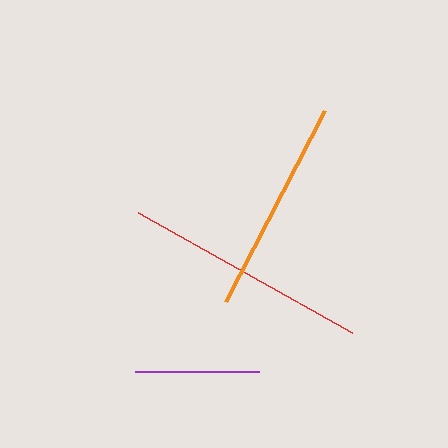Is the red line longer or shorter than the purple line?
The red line is longer than the purple line.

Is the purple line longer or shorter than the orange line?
The orange line is longer than the purple line.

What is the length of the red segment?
The red segment is approximately 245 pixels long.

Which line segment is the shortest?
The purple line is the shortest at approximately 124 pixels.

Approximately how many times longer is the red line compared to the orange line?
The red line is approximately 1.1 times the length of the orange line.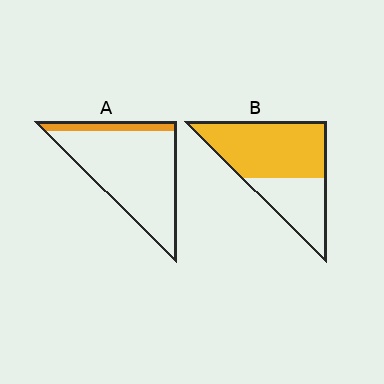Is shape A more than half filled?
No.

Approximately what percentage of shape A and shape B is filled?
A is approximately 15% and B is approximately 65%.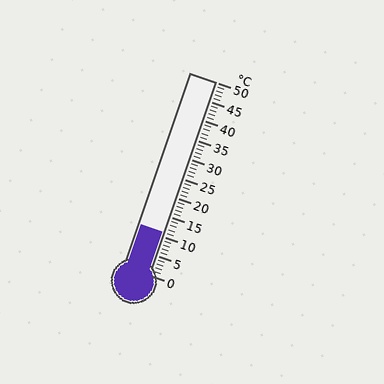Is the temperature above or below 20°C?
The temperature is below 20°C.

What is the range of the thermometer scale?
The thermometer scale ranges from 0°C to 50°C.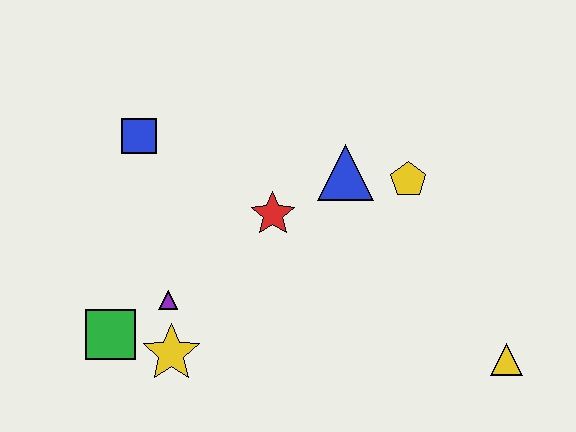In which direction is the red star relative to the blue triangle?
The red star is to the left of the blue triangle.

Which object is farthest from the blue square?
The yellow triangle is farthest from the blue square.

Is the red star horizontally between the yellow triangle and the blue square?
Yes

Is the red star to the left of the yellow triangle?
Yes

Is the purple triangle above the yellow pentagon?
No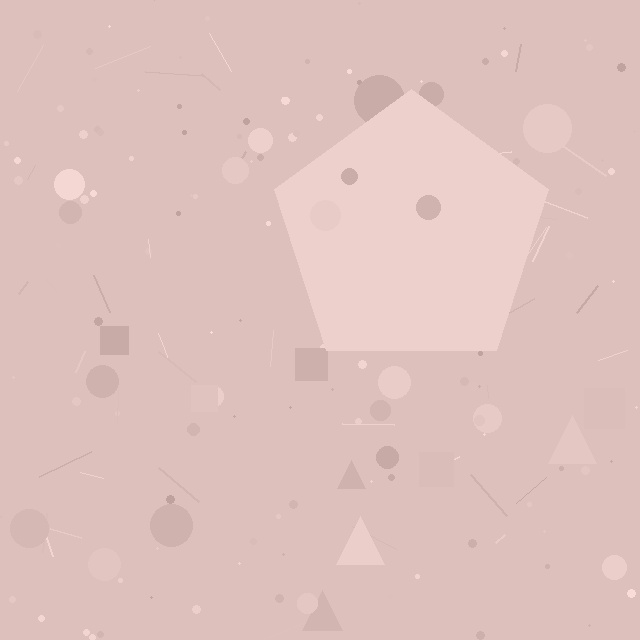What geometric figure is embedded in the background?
A pentagon is embedded in the background.